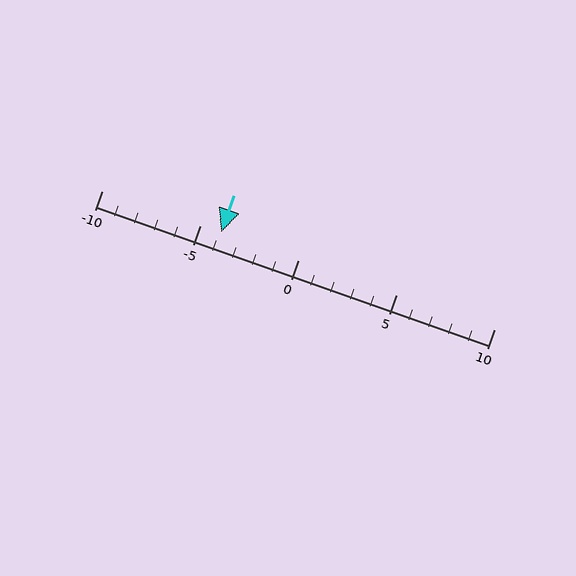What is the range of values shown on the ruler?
The ruler shows values from -10 to 10.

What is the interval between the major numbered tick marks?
The major tick marks are spaced 5 units apart.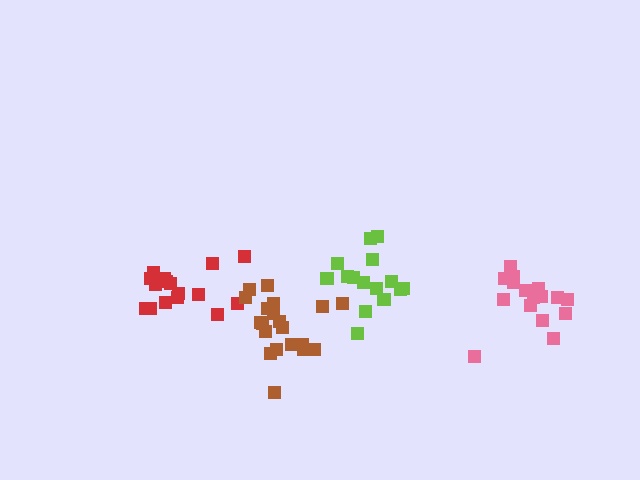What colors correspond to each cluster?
The clusters are colored: lime, red, pink, brown.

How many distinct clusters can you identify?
There are 4 distinct clusters.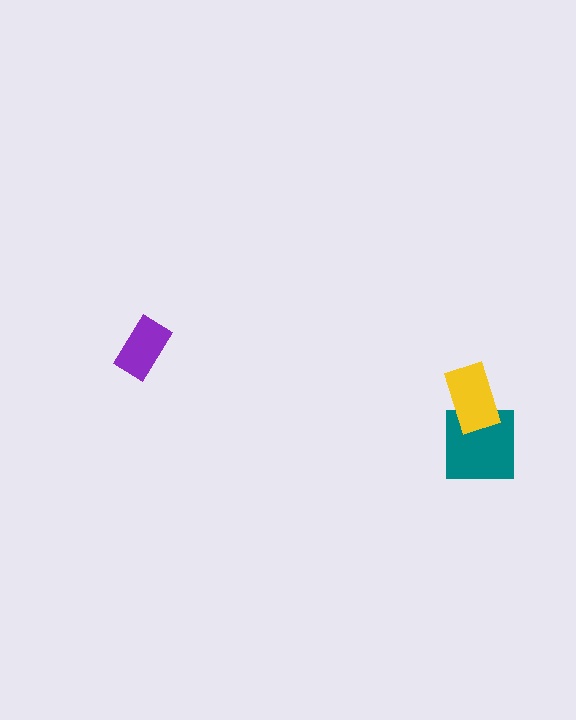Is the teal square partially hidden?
Yes, it is partially covered by another shape.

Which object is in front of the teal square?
The yellow rectangle is in front of the teal square.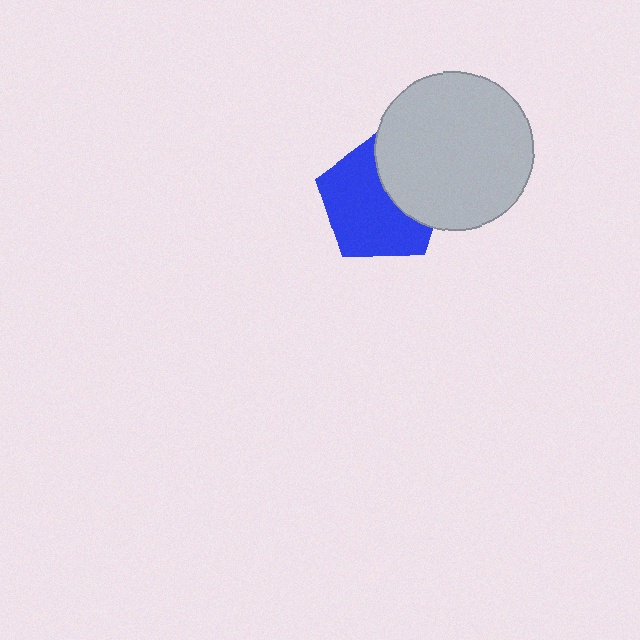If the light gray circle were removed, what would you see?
You would see the complete blue pentagon.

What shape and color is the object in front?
The object in front is a light gray circle.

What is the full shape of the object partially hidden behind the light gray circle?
The partially hidden object is a blue pentagon.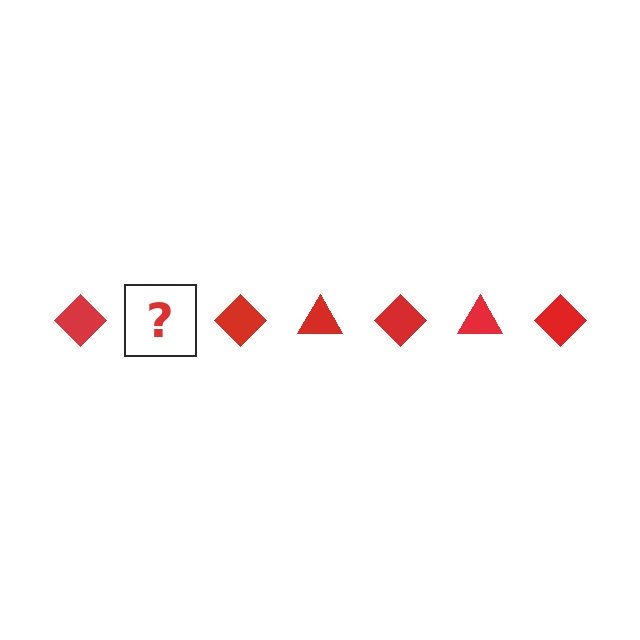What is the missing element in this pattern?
The missing element is a red triangle.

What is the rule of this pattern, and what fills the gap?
The rule is that the pattern cycles through diamond, triangle shapes in red. The gap should be filled with a red triangle.